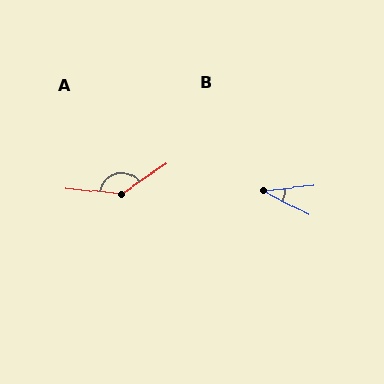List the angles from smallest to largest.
B (34°), A (140°).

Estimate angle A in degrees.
Approximately 140 degrees.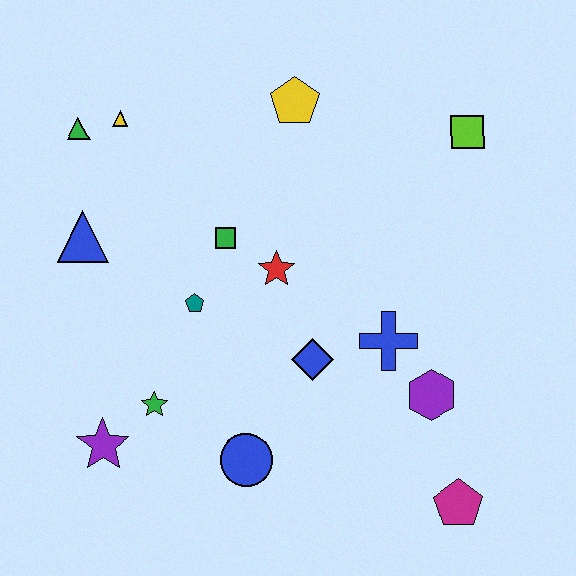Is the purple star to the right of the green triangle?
Yes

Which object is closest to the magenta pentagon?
The purple hexagon is closest to the magenta pentagon.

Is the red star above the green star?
Yes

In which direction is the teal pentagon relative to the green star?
The teal pentagon is above the green star.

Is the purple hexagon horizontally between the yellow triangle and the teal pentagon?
No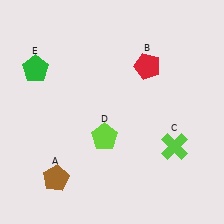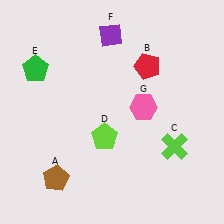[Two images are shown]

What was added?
A purple diamond (F), a pink hexagon (G) were added in Image 2.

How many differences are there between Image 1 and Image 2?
There are 2 differences between the two images.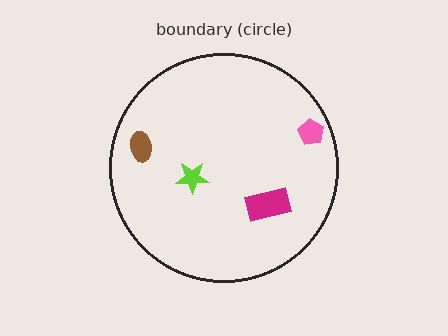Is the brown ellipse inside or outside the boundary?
Inside.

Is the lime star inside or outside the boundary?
Inside.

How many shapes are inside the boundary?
4 inside, 0 outside.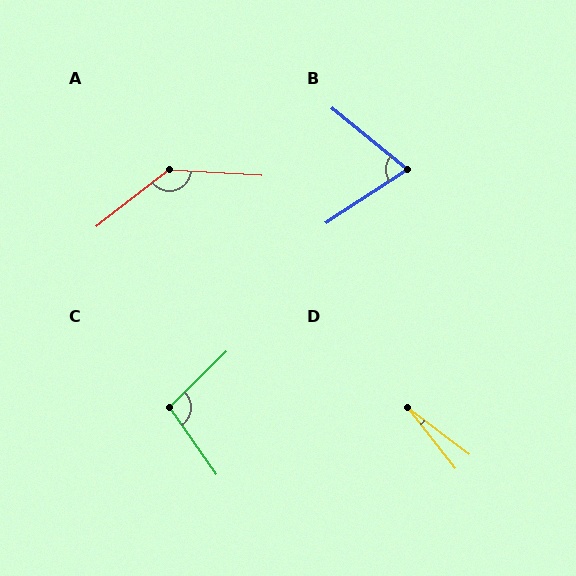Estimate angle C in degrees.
Approximately 99 degrees.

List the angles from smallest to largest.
D (15°), B (72°), C (99°), A (138°).